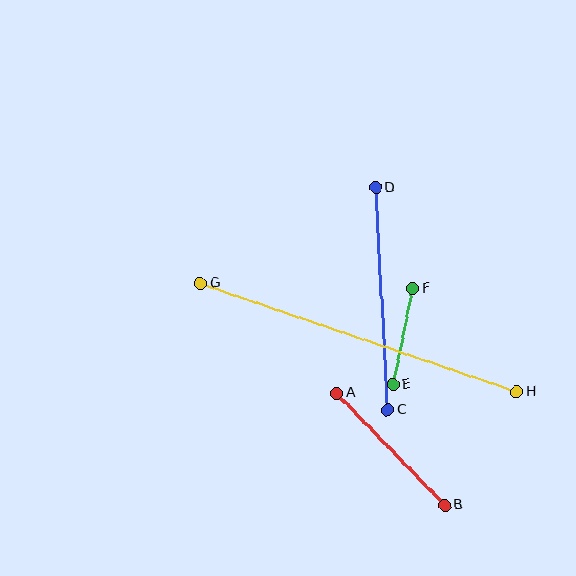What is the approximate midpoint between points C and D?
The midpoint is at approximately (381, 299) pixels.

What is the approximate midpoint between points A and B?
The midpoint is at approximately (391, 449) pixels.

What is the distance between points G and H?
The distance is approximately 334 pixels.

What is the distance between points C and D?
The distance is approximately 223 pixels.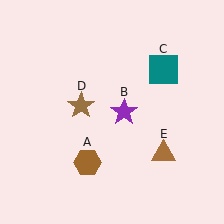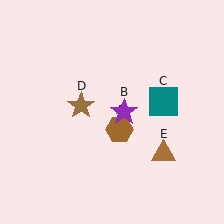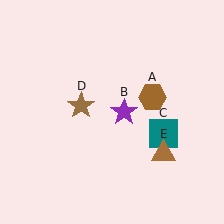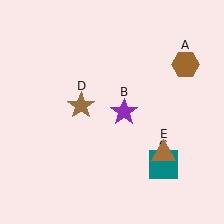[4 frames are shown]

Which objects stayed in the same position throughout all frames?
Purple star (object B) and brown star (object D) and brown triangle (object E) remained stationary.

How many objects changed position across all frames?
2 objects changed position: brown hexagon (object A), teal square (object C).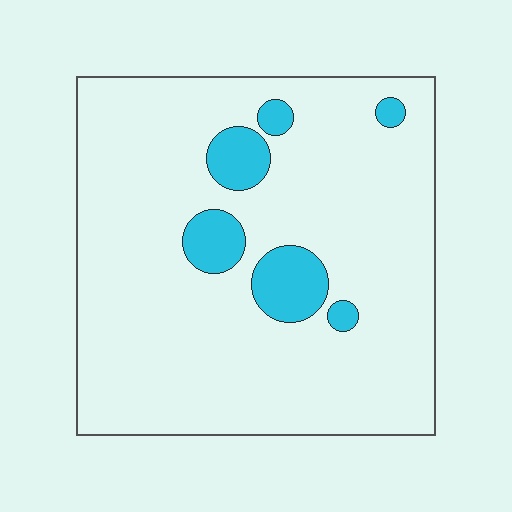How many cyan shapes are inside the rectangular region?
6.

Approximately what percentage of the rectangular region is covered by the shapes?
Approximately 10%.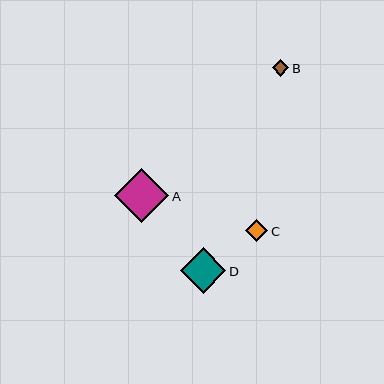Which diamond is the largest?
Diamond A is the largest with a size of approximately 54 pixels.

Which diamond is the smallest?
Diamond B is the smallest with a size of approximately 17 pixels.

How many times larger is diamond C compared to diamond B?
Diamond C is approximately 1.3 times the size of diamond B.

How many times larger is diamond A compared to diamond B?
Diamond A is approximately 3.3 times the size of diamond B.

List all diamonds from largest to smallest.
From largest to smallest: A, D, C, B.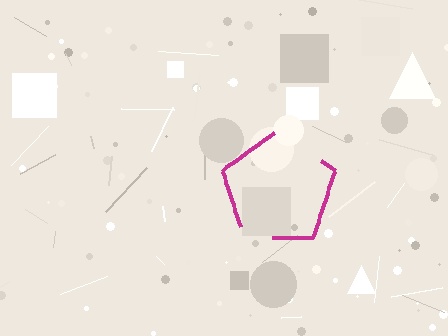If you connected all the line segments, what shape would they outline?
They would outline a pentagon.